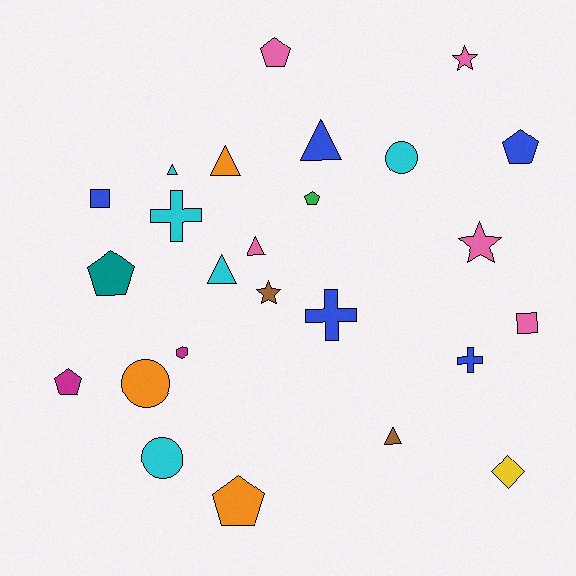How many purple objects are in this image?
There are no purple objects.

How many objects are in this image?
There are 25 objects.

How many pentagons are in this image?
There are 6 pentagons.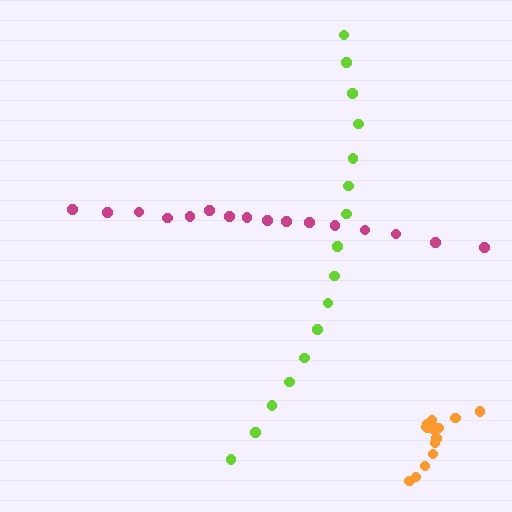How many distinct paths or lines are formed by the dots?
There are 3 distinct paths.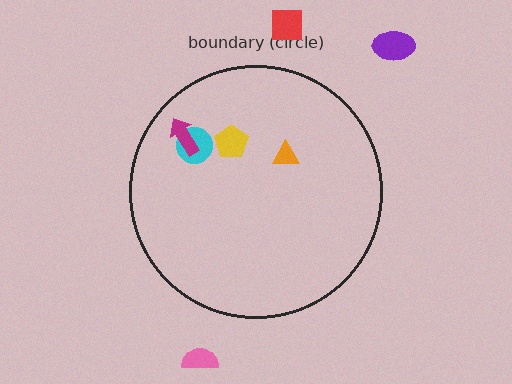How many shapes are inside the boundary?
4 inside, 3 outside.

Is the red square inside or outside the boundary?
Outside.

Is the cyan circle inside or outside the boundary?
Inside.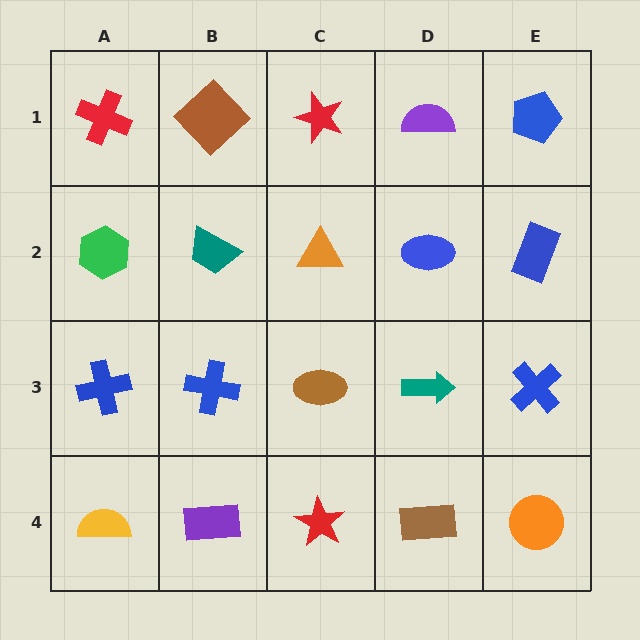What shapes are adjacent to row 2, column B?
A brown diamond (row 1, column B), a blue cross (row 3, column B), a green hexagon (row 2, column A), an orange triangle (row 2, column C).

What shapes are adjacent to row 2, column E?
A blue pentagon (row 1, column E), a blue cross (row 3, column E), a blue ellipse (row 2, column D).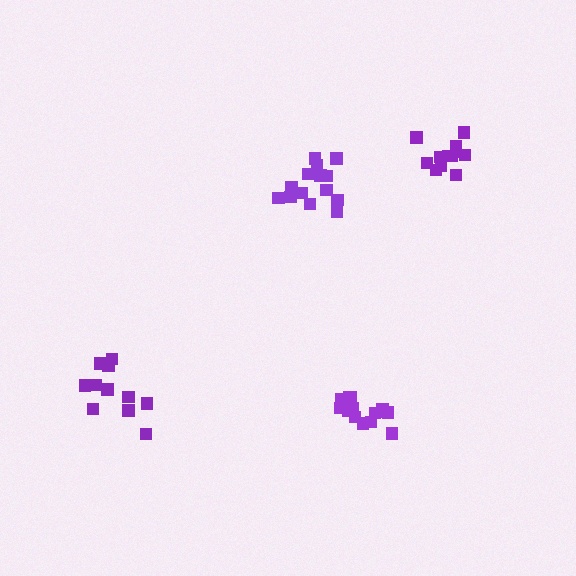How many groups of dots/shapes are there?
There are 4 groups.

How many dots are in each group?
Group 1: 12 dots, Group 2: 15 dots, Group 3: 14 dots, Group 4: 11 dots (52 total).